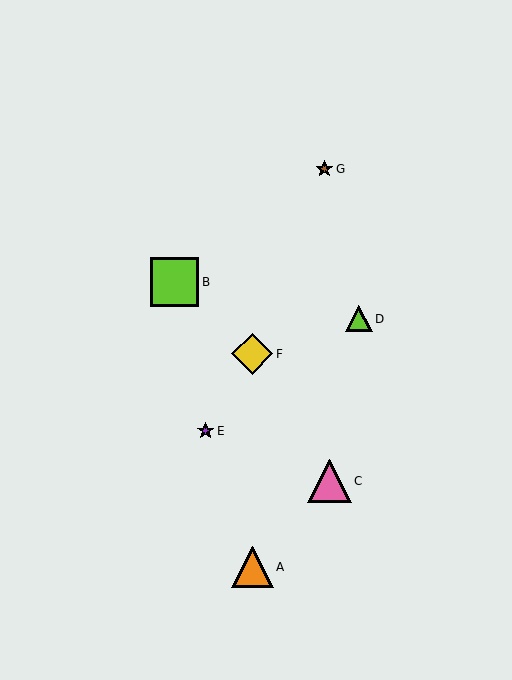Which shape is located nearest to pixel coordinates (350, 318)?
The lime triangle (labeled D) at (359, 319) is nearest to that location.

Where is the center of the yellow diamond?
The center of the yellow diamond is at (252, 354).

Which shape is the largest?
The lime square (labeled B) is the largest.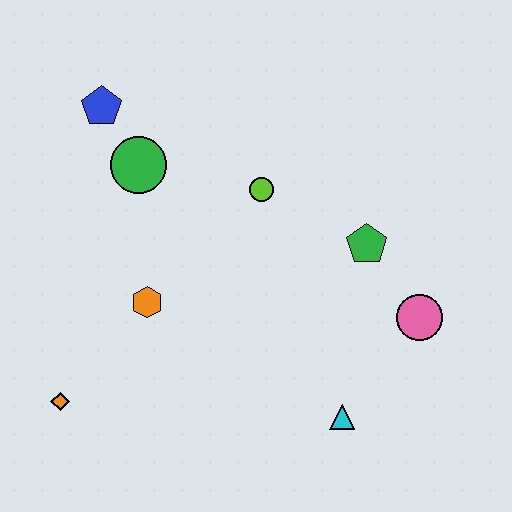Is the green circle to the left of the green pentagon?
Yes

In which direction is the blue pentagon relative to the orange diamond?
The blue pentagon is above the orange diamond.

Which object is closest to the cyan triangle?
The pink circle is closest to the cyan triangle.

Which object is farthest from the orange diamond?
The pink circle is farthest from the orange diamond.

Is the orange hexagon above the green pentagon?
No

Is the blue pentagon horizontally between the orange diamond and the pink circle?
Yes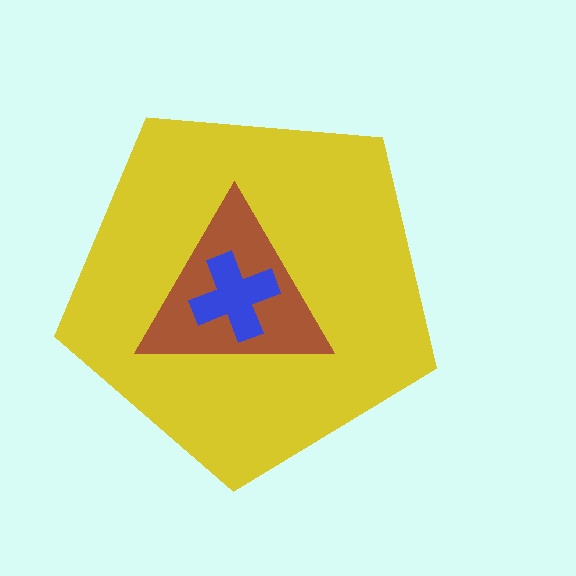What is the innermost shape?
The blue cross.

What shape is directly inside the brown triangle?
The blue cross.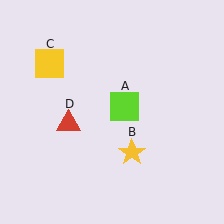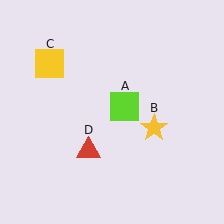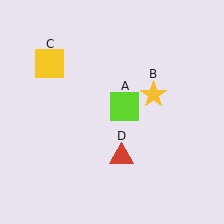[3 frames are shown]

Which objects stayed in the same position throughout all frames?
Lime square (object A) and yellow square (object C) remained stationary.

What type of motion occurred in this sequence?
The yellow star (object B), red triangle (object D) rotated counterclockwise around the center of the scene.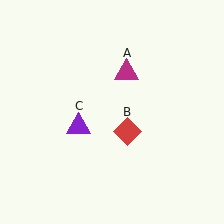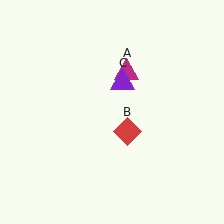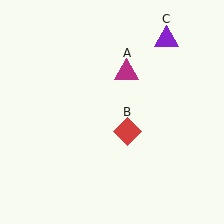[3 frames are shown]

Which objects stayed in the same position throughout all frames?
Magenta triangle (object A) and red diamond (object B) remained stationary.